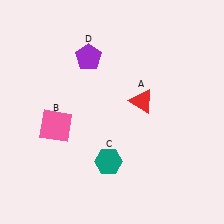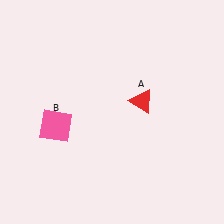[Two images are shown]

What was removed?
The purple pentagon (D), the teal hexagon (C) were removed in Image 2.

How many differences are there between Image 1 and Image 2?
There are 2 differences between the two images.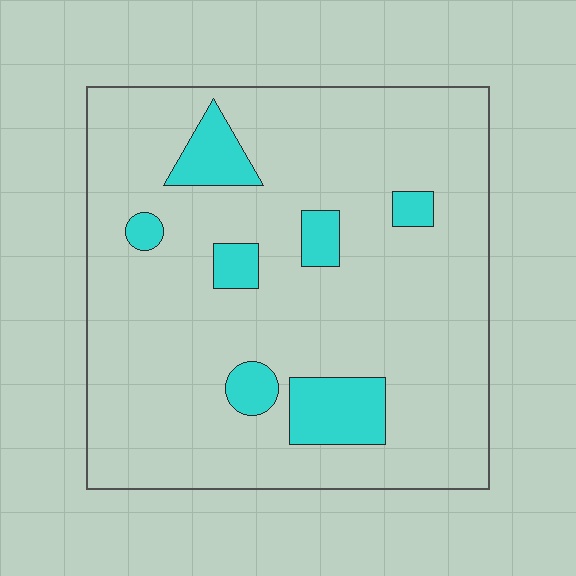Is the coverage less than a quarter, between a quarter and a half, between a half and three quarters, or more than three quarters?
Less than a quarter.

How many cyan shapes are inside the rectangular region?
7.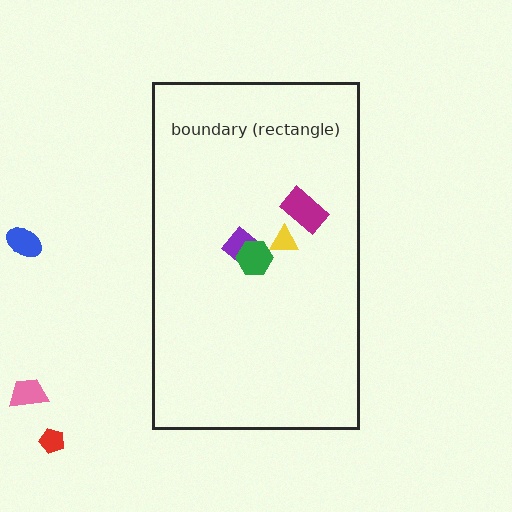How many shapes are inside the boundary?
4 inside, 3 outside.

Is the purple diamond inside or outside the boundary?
Inside.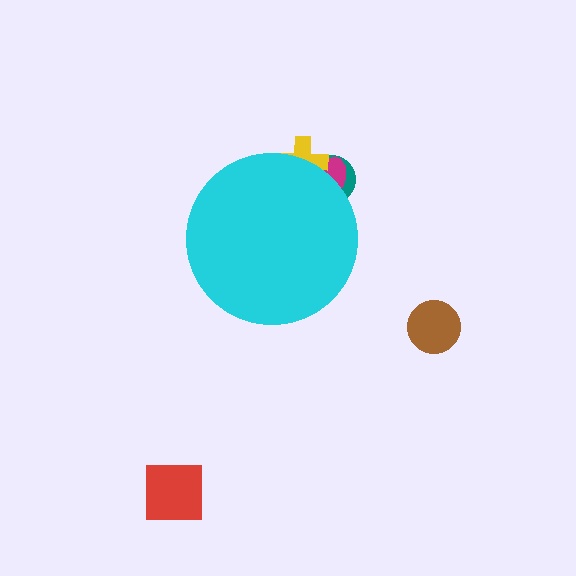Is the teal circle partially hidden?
Yes, the teal circle is partially hidden behind the cyan circle.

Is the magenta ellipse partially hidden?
Yes, the magenta ellipse is partially hidden behind the cyan circle.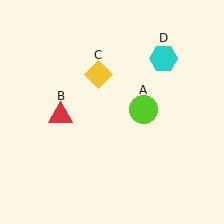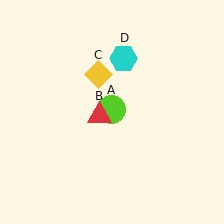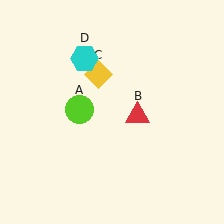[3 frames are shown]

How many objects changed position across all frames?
3 objects changed position: lime circle (object A), red triangle (object B), cyan hexagon (object D).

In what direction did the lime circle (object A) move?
The lime circle (object A) moved left.